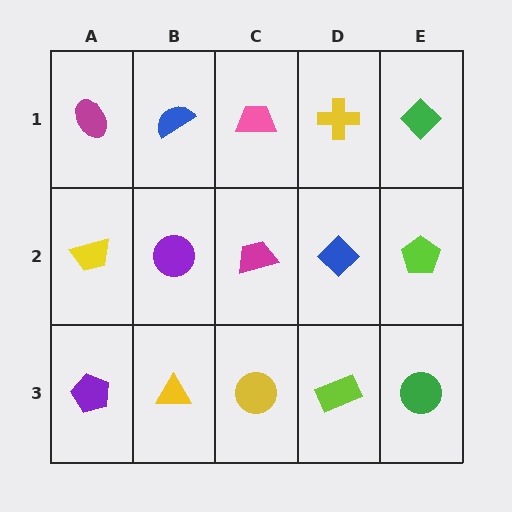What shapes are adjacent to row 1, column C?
A magenta trapezoid (row 2, column C), a blue semicircle (row 1, column B), a yellow cross (row 1, column D).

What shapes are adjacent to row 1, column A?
A yellow trapezoid (row 2, column A), a blue semicircle (row 1, column B).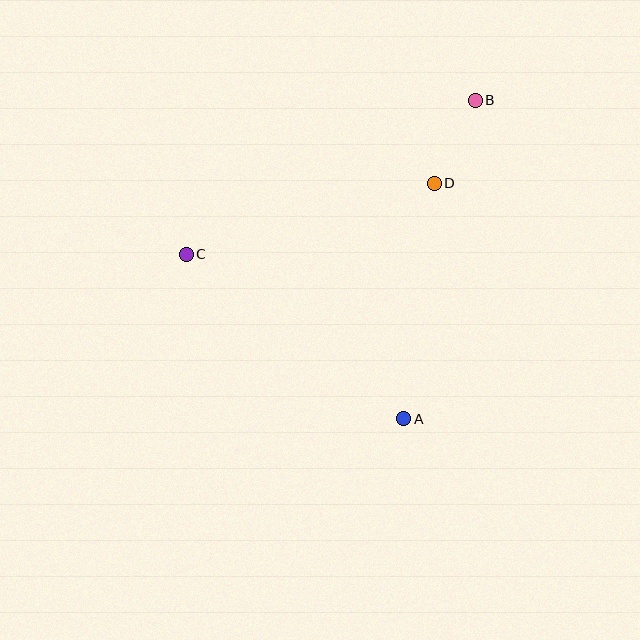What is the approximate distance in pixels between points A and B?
The distance between A and B is approximately 327 pixels.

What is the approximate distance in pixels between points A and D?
The distance between A and D is approximately 238 pixels.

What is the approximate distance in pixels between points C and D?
The distance between C and D is approximately 258 pixels.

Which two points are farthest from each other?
Points B and C are farthest from each other.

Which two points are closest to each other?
Points B and D are closest to each other.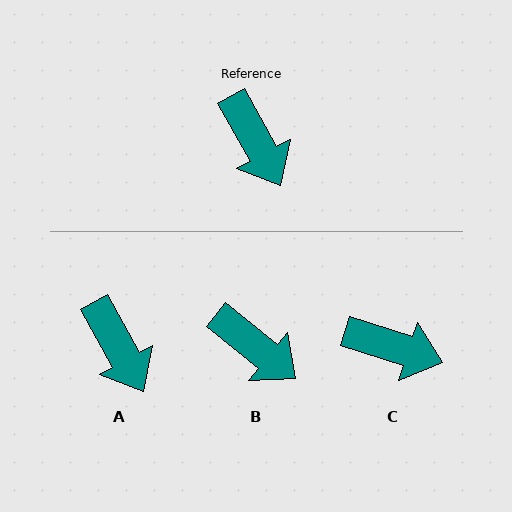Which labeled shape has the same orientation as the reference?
A.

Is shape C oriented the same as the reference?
No, it is off by about 43 degrees.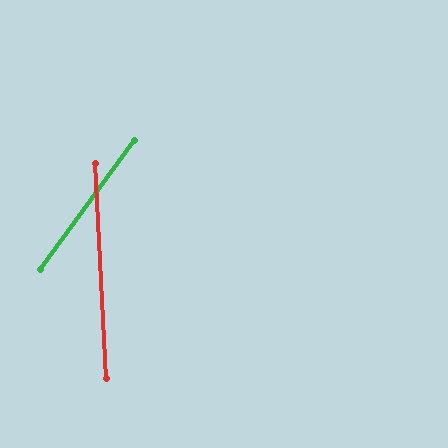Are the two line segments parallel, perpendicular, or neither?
Neither parallel nor perpendicular — they differ by about 39°.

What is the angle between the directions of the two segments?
Approximately 39 degrees.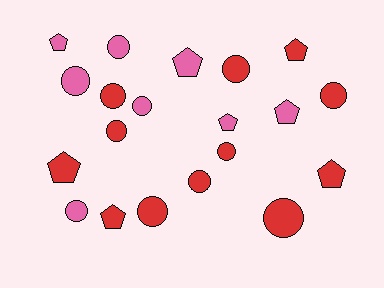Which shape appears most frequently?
Circle, with 12 objects.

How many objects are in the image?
There are 20 objects.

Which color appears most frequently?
Red, with 12 objects.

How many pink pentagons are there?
There are 4 pink pentagons.